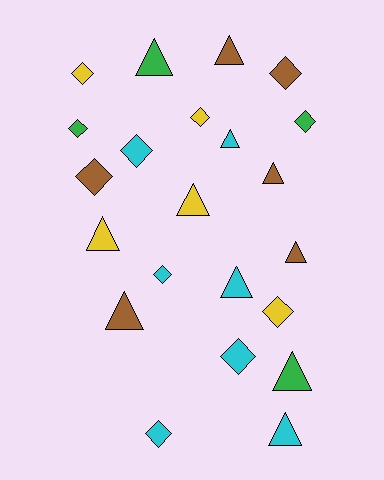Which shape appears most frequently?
Triangle, with 11 objects.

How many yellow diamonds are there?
There are 3 yellow diamonds.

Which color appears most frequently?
Cyan, with 7 objects.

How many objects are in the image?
There are 22 objects.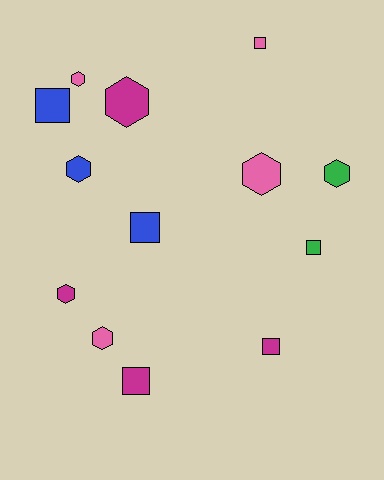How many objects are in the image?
There are 13 objects.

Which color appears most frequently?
Pink, with 4 objects.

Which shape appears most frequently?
Hexagon, with 7 objects.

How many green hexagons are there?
There is 1 green hexagon.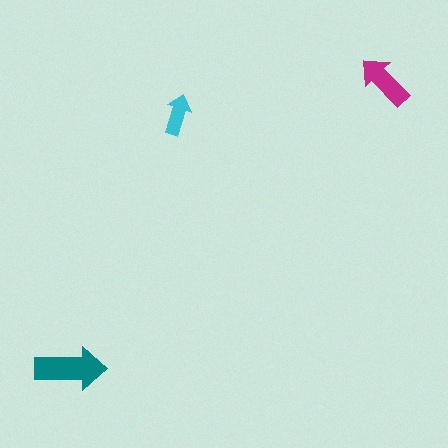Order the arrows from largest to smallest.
the teal one, the magenta one, the cyan one.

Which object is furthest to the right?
The magenta arrow is rightmost.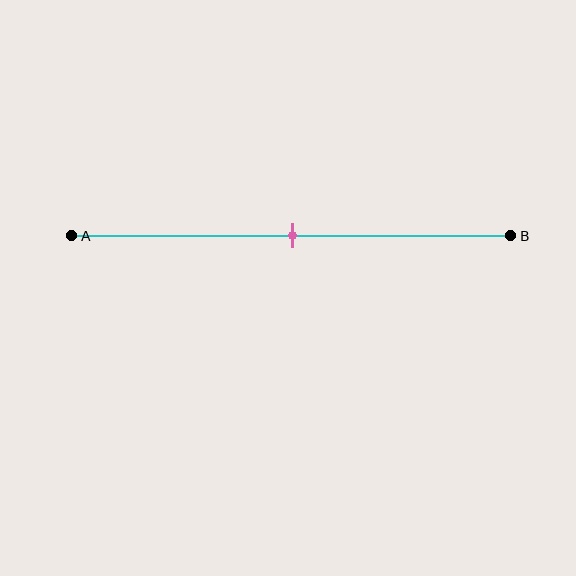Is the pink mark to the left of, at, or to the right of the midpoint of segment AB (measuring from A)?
The pink mark is approximately at the midpoint of segment AB.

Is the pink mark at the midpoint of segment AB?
Yes, the mark is approximately at the midpoint.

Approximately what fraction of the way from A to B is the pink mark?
The pink mark is approximately 50% of the way from A to B.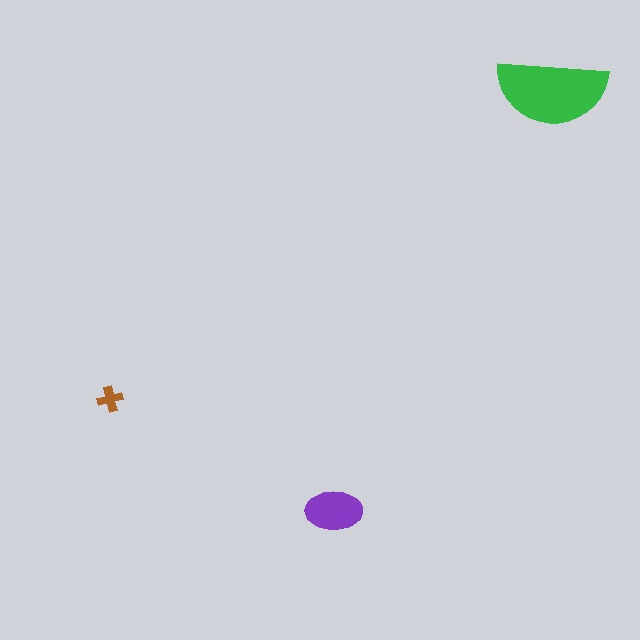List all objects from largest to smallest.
The green semicircle, the purple ellipse, the brown cross.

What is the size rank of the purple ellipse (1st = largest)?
2nd.